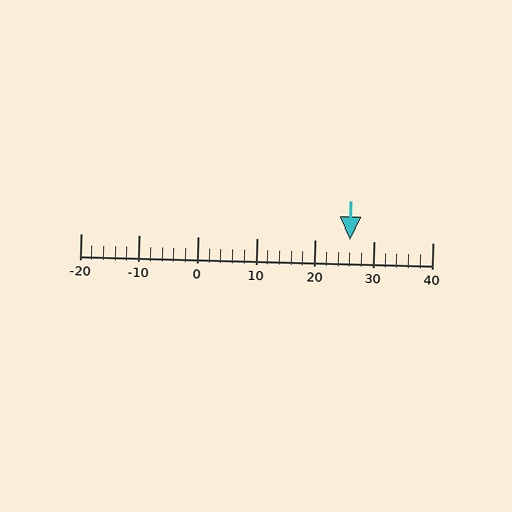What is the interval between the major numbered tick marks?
The major tick marks are spaced 10 units apart.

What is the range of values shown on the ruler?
The ruler shows values from -20 to 40.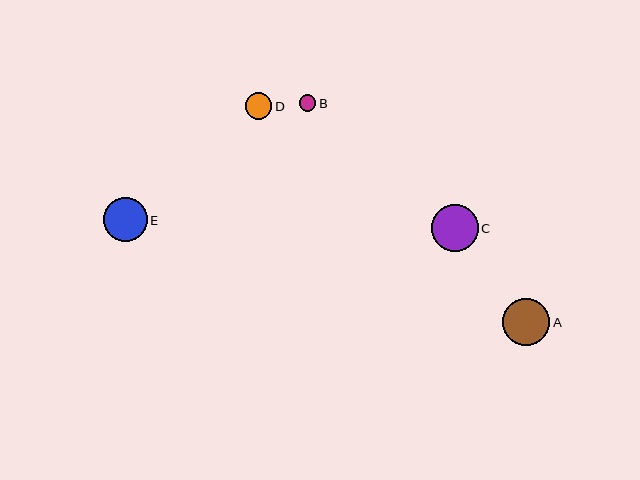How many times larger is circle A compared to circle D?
Circle A is approximately 1.8 times the size of circle D.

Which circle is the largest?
Circle A is the largest with a size of approximately 48 pixels.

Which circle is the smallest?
Circle B is the smallest with a size of approximately 17 pixels.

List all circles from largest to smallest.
From largest to smallest: A, C, E, D, B.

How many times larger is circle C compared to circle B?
Circle C is approximately 2.8 times the size of circle B.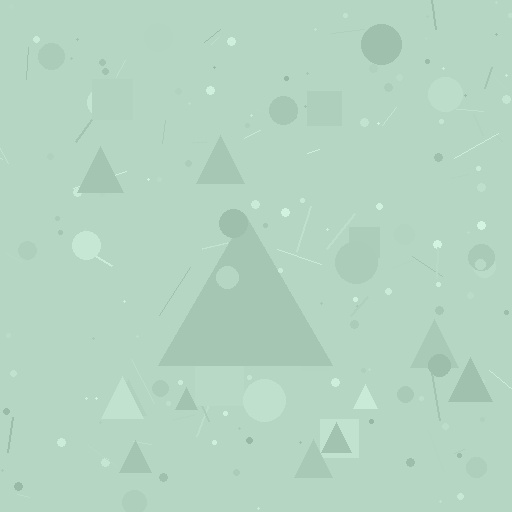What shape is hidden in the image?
A triangle is hidden in the image.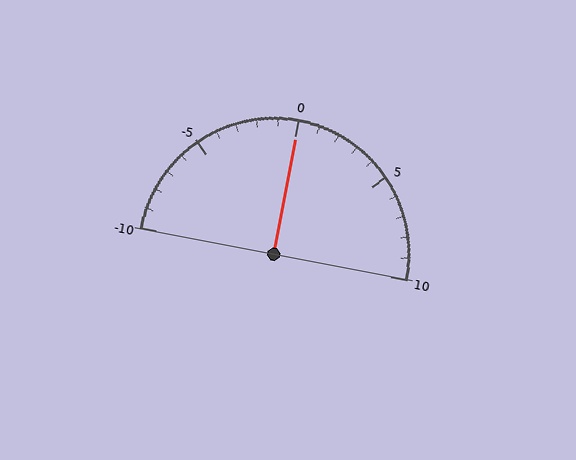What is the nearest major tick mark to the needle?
The nearest major tick mark is 0.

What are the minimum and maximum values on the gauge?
The gauge ranges from -10 to 10.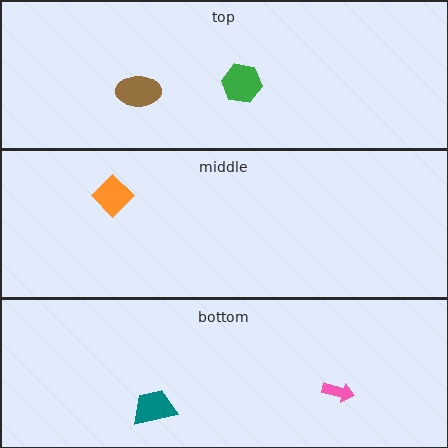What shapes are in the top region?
The green hexagon, the brown ellipse.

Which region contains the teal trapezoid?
The bottom region.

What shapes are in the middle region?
The orange diamond.